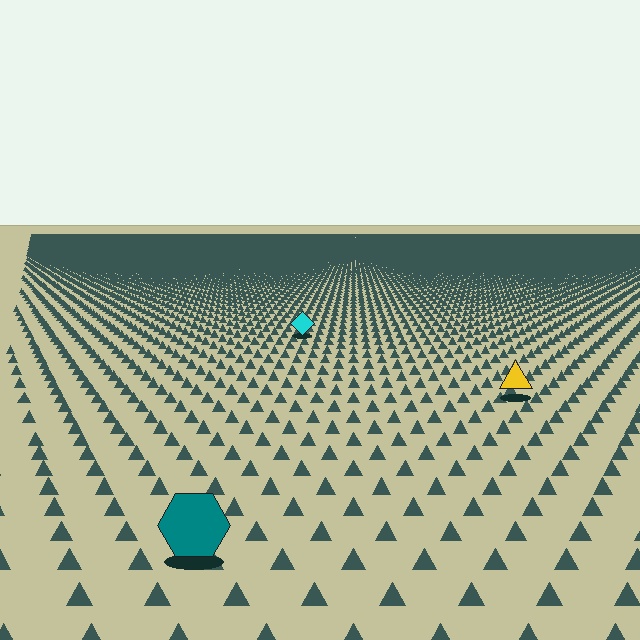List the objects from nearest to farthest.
From nearest to farthest: the teal hexagon, the yellow triangle, the cyan diamond.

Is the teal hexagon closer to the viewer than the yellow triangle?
Yes. The teal hexagon is closer — you can tell from the texture gradient: the ground texture is coarser near it.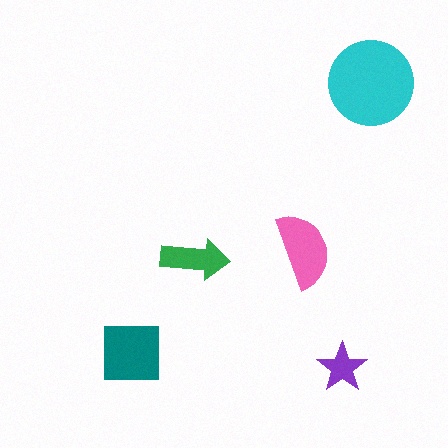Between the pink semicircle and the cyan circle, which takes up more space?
The cyan circle.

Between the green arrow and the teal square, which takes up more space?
The teal square.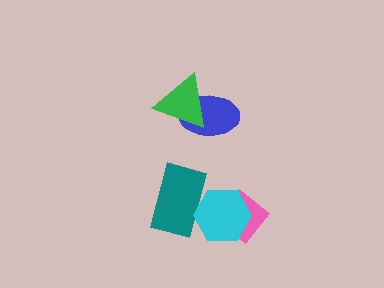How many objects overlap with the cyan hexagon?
2 objects overlap with the cyan hexagon.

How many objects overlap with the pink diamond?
1 object overlaps with the pink diamond.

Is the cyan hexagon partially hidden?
No, no other shape covers it.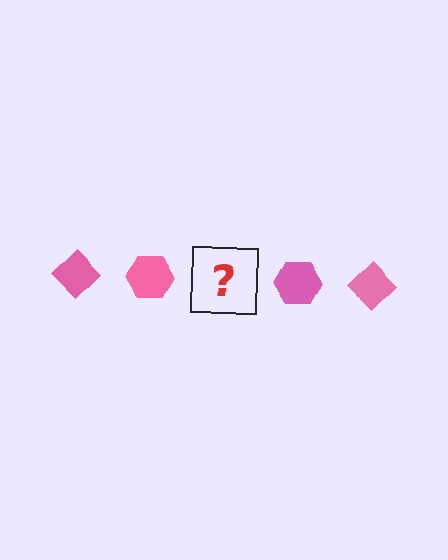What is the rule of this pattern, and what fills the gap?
The rule is that the pattern cycles through diamond, hexagon shapes in pink. The gap should be filled with a pink diamond.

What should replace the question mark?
The question mark should be replaced with a pink diamond.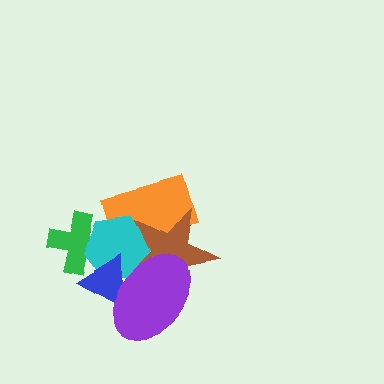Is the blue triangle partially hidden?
Yes, it is partially covered by another shape.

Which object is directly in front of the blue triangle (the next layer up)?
The brown star is directly in front of the blue triangle.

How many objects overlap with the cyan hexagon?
5 objects overlap with the cyan hexagon.